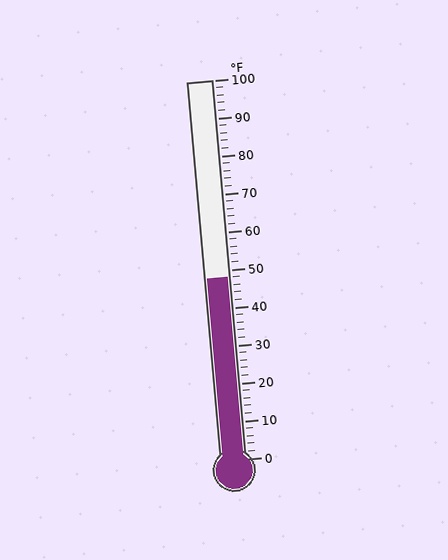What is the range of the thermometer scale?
The thermometer scale ranges from 0°F to 100°F.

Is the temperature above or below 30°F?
The temperature is above 30°F.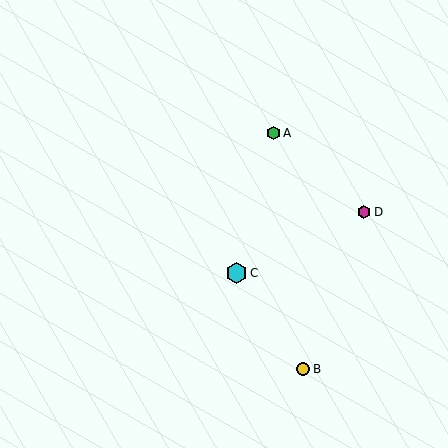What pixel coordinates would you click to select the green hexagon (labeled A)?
Click at (273, 133) to select the green hexagon A.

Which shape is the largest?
The cyan hexagon (labeled C) is the largest.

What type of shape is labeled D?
Shape D is a magenta hexagon.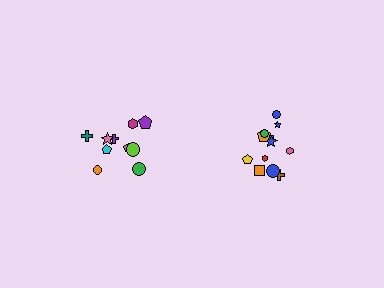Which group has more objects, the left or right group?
The right group.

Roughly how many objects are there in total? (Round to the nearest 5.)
Roughly 20 objects in total.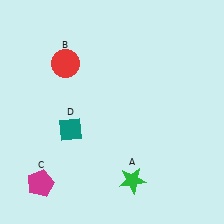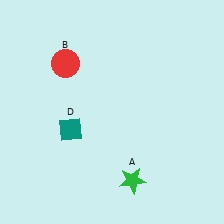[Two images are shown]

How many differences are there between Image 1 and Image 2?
There is 1 difference between the two images.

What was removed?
The magenta pentagon (C) was removed in Image 2.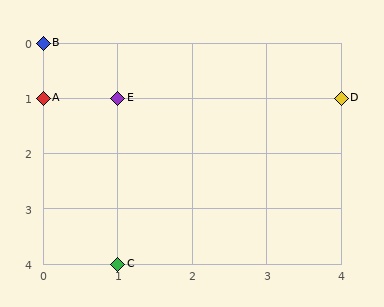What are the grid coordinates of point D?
Point D is at grid coordinates (4, 1).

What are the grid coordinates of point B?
Point B is at grid coordinates (0, 0).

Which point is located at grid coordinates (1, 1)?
Point E is at (1, 1).